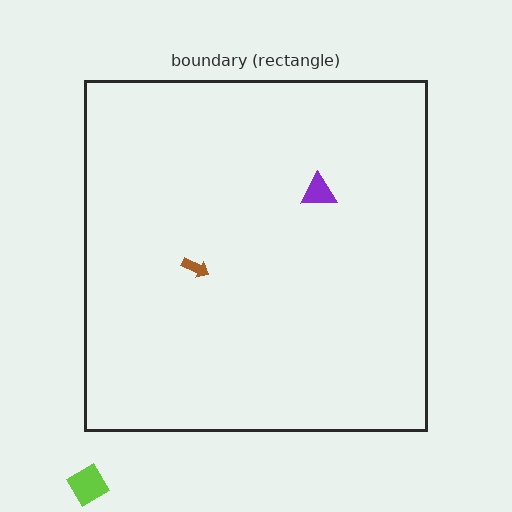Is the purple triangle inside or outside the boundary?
Inside.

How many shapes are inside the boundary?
2 inside, 1 outside.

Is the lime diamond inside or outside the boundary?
Outside.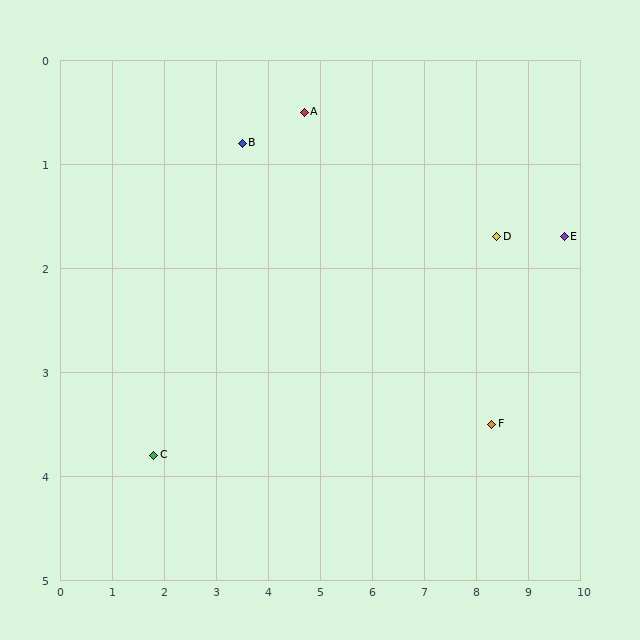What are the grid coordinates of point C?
Point C is at approximately (1.8, 3.8).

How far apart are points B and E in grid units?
Points B and E are about 6.3 grid units apart.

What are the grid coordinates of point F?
Point F is at approximately (8.3, 3.5).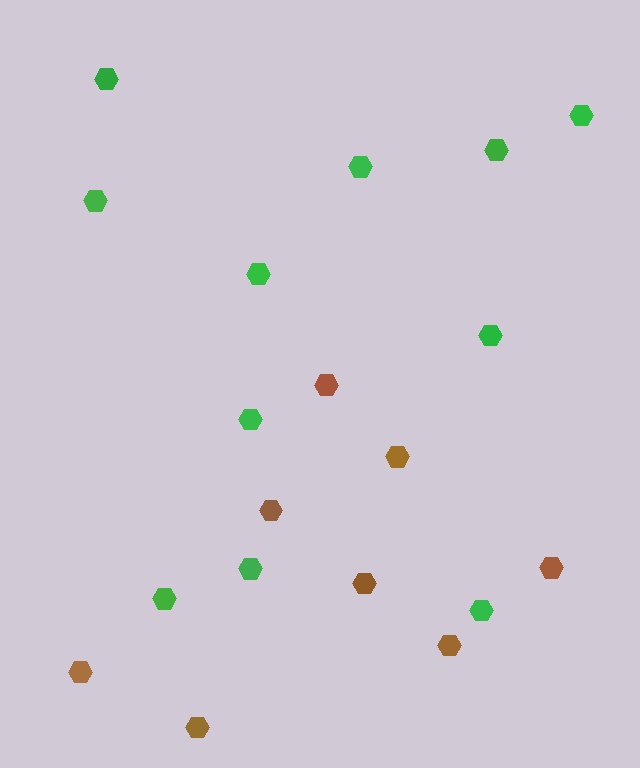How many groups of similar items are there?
There are 2 groups: one group of green hexagons (11) and one group of brown hexagons (8).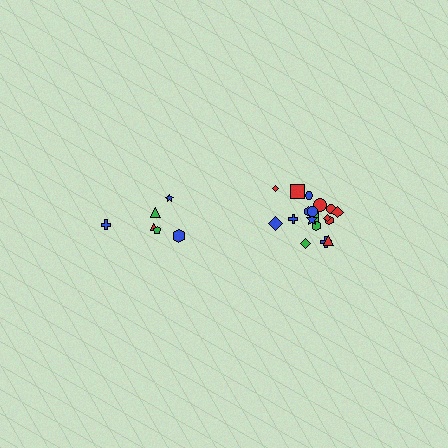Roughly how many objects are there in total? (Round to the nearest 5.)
Roughly 25 objects in total.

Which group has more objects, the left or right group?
The right group.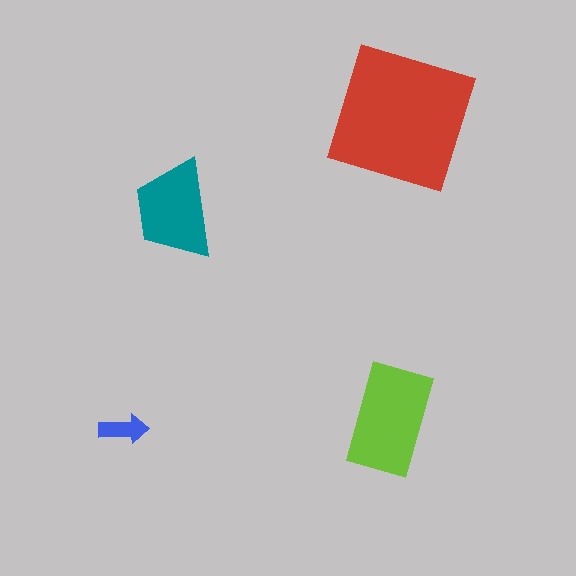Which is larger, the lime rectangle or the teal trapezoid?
The lime rectangle.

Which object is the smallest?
The blue arrow.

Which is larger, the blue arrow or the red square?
The red square.